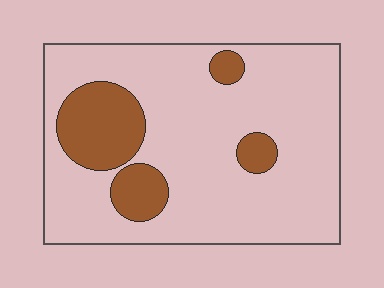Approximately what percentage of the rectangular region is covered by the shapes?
Approximately 20%.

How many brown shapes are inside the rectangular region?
4.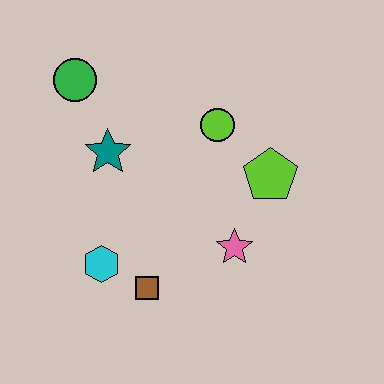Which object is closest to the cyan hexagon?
The brown square is closest to the cyan hexagon.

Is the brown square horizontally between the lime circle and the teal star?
Yes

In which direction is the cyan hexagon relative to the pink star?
The cyan hexagon is to the left of the pink star.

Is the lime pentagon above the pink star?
Yes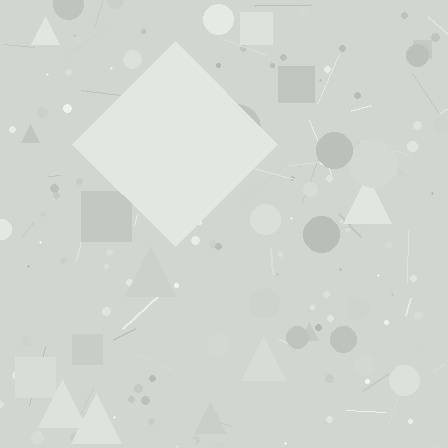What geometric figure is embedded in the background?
A diamond is embedded in the background.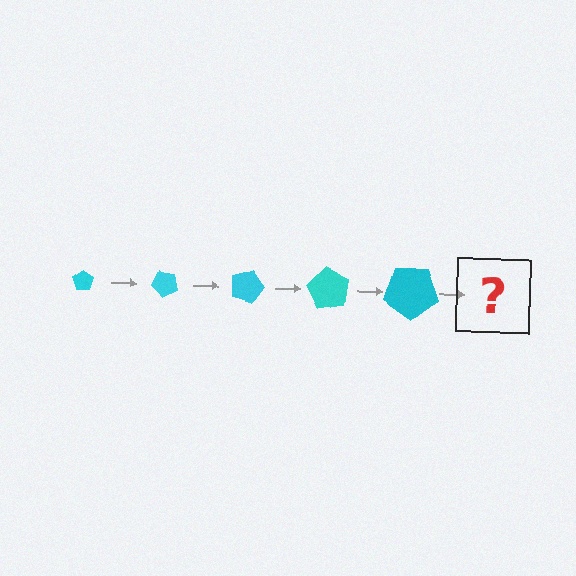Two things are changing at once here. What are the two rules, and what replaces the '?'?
The two rules are that the pentagon grows larger each step and it rotates 45 degrees each step. The '?' should be a pentagon, larger than the previous one and rotated 225 degrees from the start.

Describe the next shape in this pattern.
It should be a pentagon, larger than the previous one and rotated 225 degrees from the start.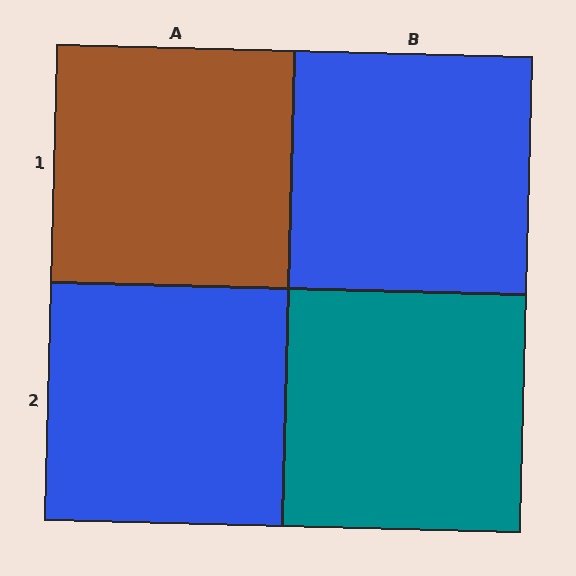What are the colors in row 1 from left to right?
Brown, blue.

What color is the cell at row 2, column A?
Blue.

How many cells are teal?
1 cell is teal.